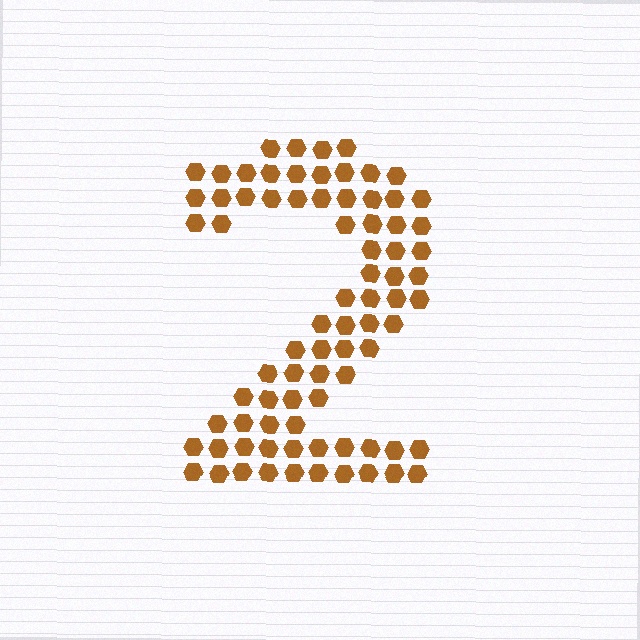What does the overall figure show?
The overall figure shows the digit 2.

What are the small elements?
The small elements are hexagons.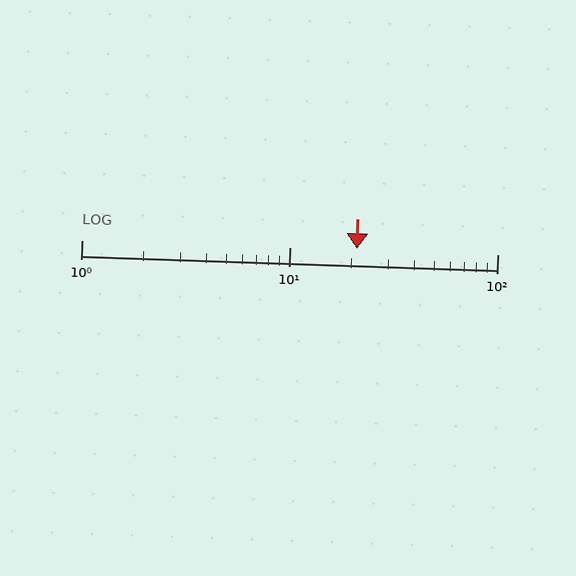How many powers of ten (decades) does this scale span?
The scale spans 2 decades, from 1 to 100.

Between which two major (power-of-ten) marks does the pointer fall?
The pointer is between 10 and 100.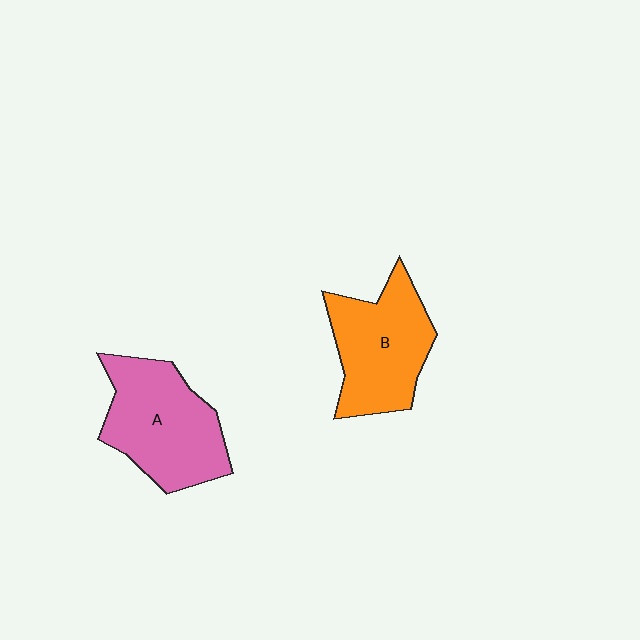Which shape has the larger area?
Shape A (pink).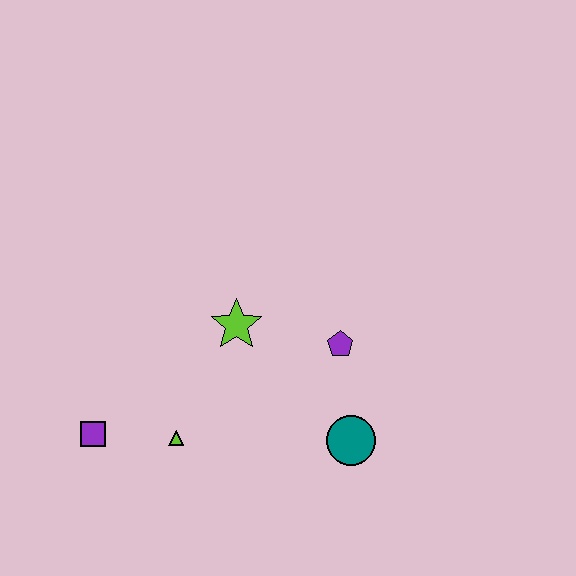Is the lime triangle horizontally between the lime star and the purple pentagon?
No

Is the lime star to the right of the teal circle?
No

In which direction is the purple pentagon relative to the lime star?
The purple pentagon is to the right of the lime star.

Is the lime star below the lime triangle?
No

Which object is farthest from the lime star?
The purple square is farthest from the lime star.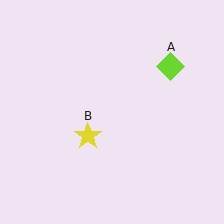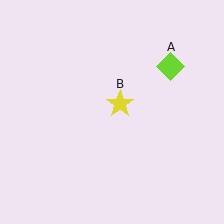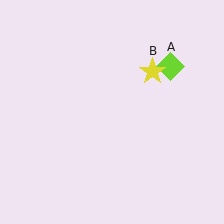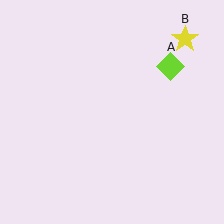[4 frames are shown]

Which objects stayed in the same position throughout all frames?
Lime diamond (object A) remained stationary.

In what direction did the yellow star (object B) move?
The yellow star (object B) moved up and to the right.